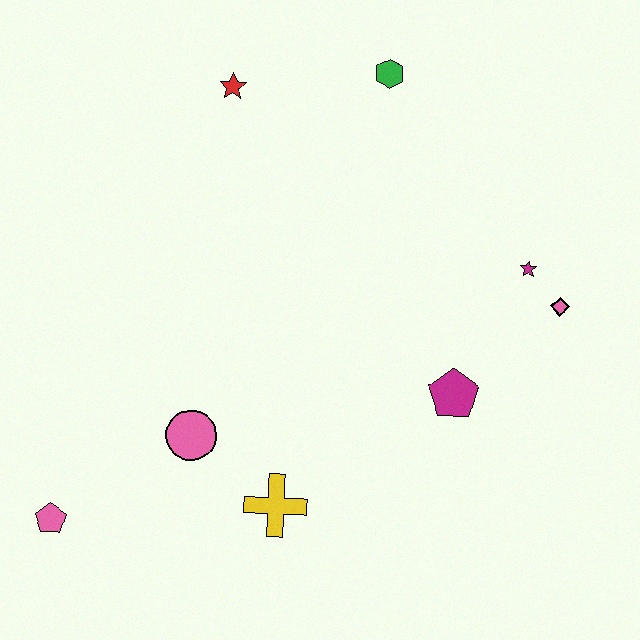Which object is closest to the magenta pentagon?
The pink diamond is closest to the magenta pentagon.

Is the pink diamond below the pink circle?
No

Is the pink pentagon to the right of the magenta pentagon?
No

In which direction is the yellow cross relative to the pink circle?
The yellow cross is to the right of the pink circle.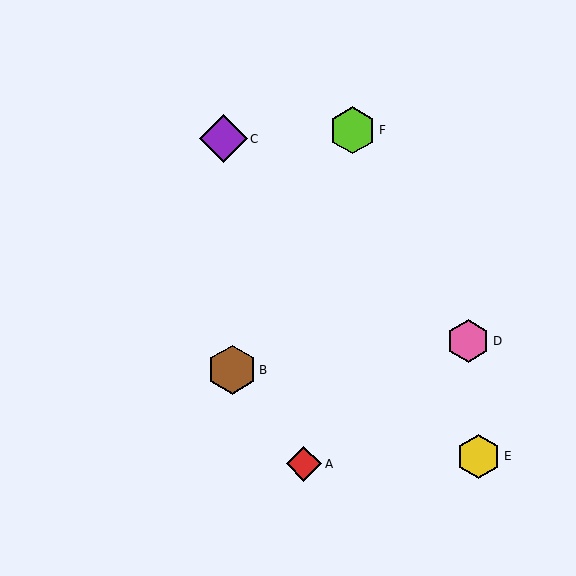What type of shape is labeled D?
Shape D is a pink hexagon.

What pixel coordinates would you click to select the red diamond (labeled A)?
Click at (304, 464) to select the red diamond A.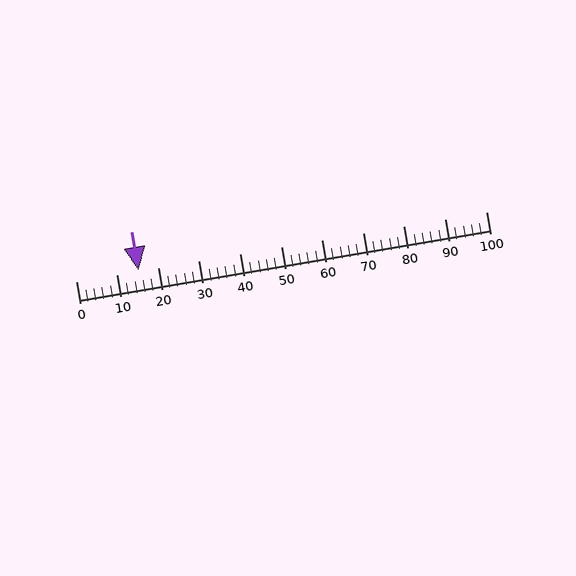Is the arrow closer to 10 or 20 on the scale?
The arrow is closer to 20.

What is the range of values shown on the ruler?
The ruler shows values from 0 to 100.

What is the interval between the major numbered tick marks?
The major tick marks are spaced 10 units apart.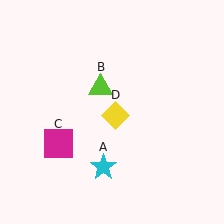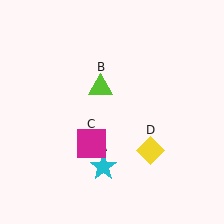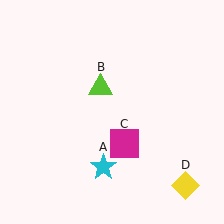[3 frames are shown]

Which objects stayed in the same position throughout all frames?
Cyan star (object A) and lime triangle (object B) remained stationary.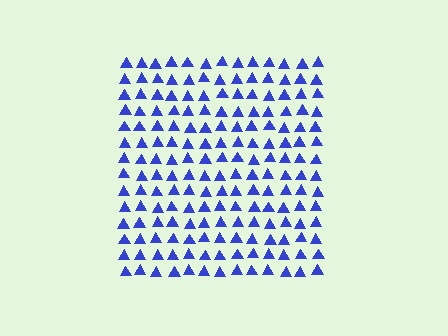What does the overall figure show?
The overall figure shows a square.